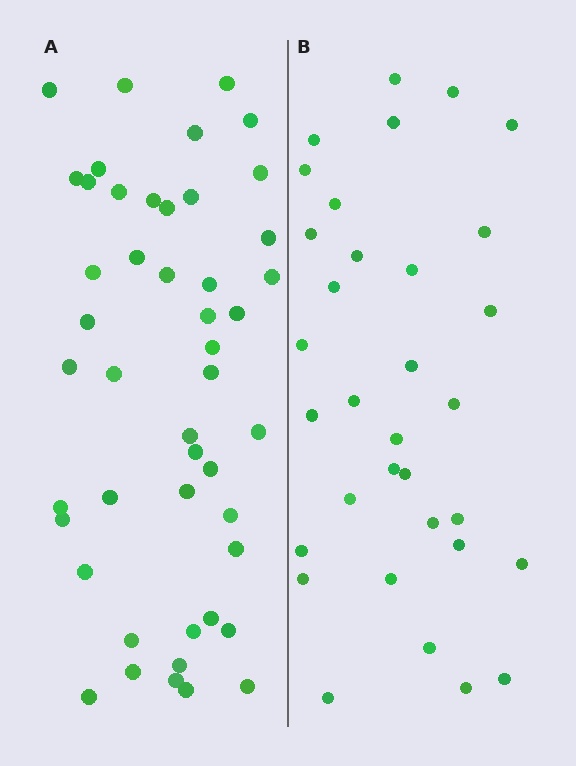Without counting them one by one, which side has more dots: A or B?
Region A (the left region) has more dots.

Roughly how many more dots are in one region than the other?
Region A has approximately 15 more dots than region B.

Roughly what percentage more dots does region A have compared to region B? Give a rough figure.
About 40% more.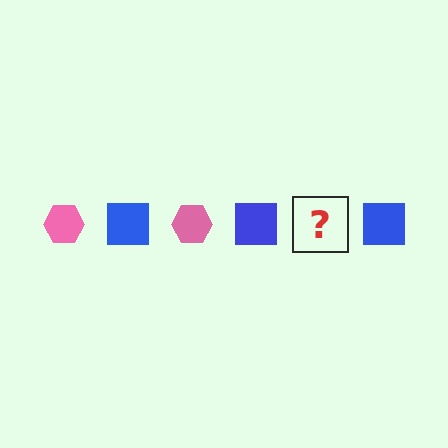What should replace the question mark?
The question mark should be replaced with a pink hexagon.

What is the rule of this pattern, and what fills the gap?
The rule is that the pattern alternates between pink hexagon and blue square. The gap should be filled with a pink hexagon.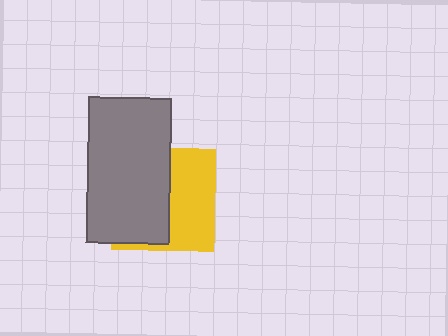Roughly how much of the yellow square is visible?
About half of it is visible (roughly 46%).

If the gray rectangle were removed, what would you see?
You would see the complete yellow square.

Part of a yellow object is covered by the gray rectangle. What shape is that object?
It is a square.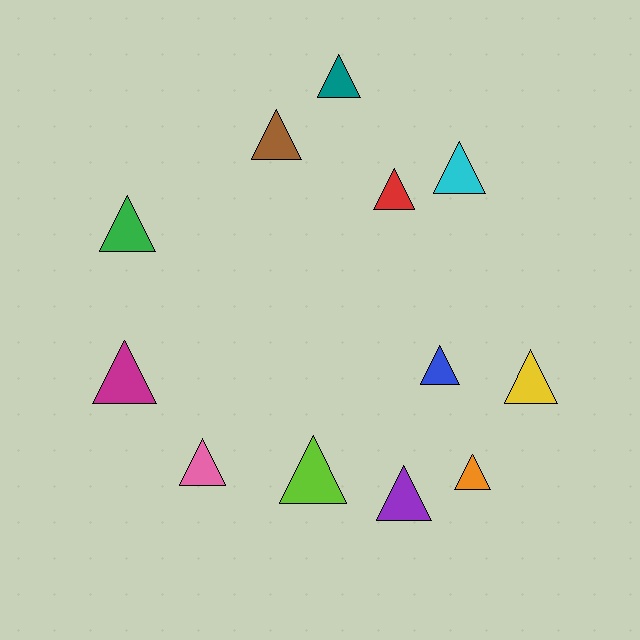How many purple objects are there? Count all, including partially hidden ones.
There is 1 purple object.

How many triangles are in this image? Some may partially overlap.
There are 12 triangles.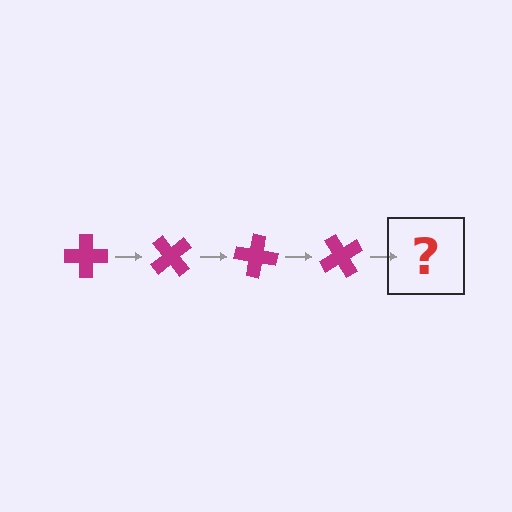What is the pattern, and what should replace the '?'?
The pattern is that the cross rotates 50 degrees each step. The '?' should be a magenta cross rotated 200 degrees.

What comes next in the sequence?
The next element should be a magenta cross rotated 200 degrees.